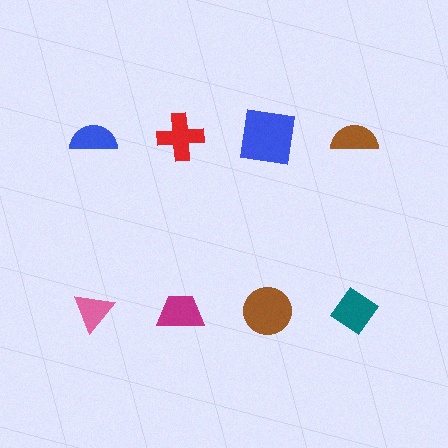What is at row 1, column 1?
A blue semicircle.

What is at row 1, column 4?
A brown semicircle.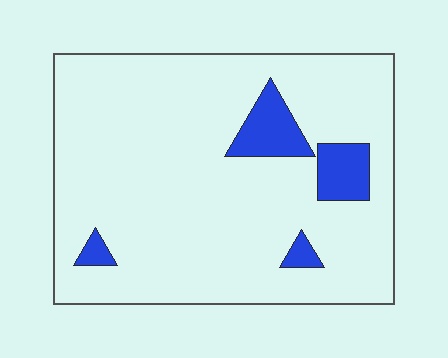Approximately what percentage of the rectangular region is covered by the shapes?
Approximately 10%.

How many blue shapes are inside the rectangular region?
4.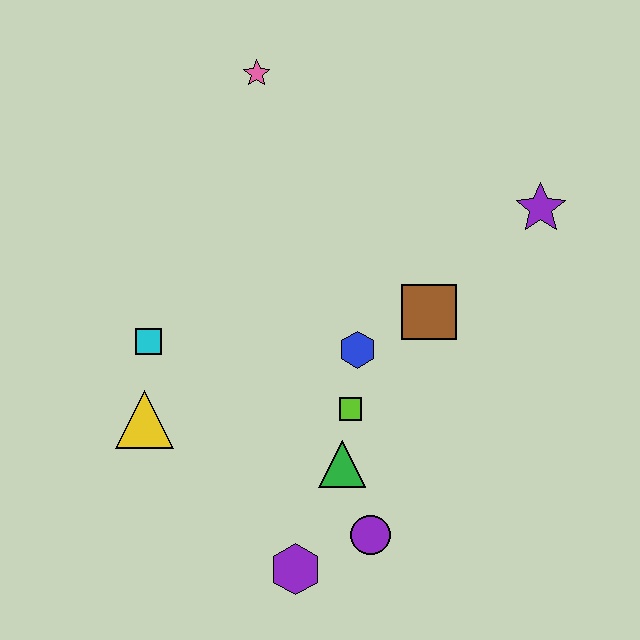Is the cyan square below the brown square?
Yes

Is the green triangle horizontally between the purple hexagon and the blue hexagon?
Yes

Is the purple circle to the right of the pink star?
Yes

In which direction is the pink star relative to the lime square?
The pink star is above the lime square.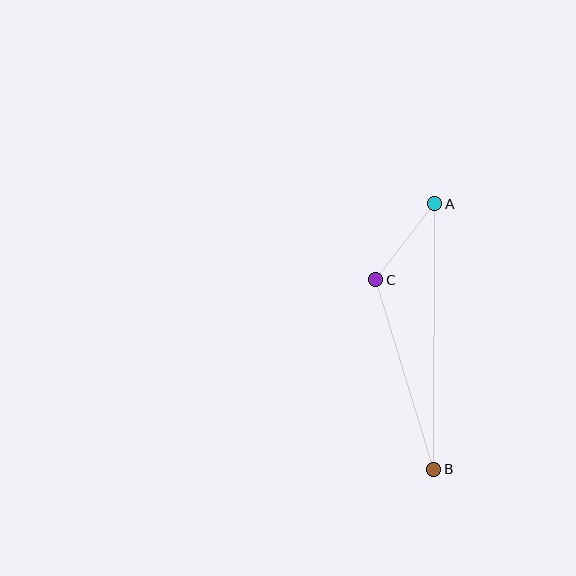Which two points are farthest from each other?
Points A and B are farthest from each other.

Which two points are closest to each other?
Points A and C are closest to each other.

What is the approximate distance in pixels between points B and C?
The distance between B and C is approximately 198 pixels.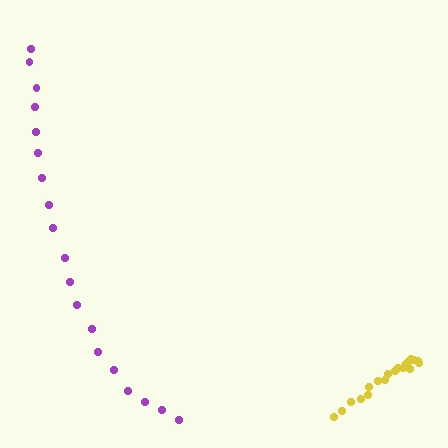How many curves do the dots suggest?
There are 2 distinct paths.